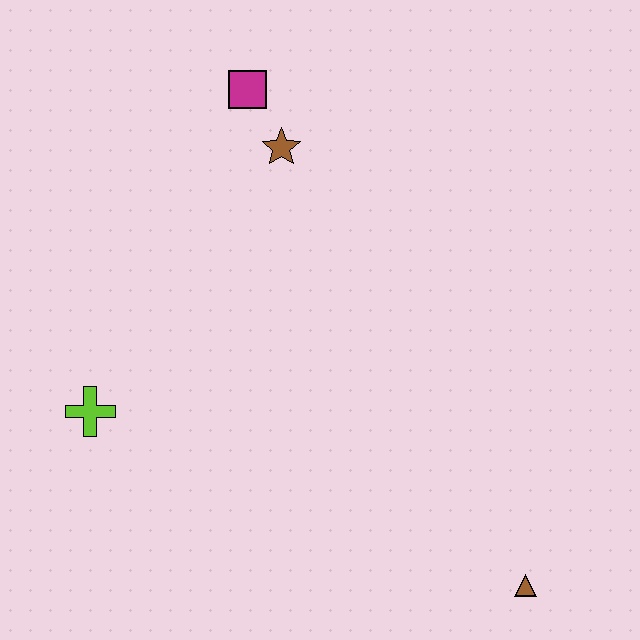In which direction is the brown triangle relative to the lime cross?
The brown triangle is to the right of the lime cross.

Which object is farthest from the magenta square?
The brown triangle is farthest from the magenta square.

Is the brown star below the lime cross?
No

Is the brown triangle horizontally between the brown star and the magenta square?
No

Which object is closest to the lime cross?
The brown star is closest to the lime cross.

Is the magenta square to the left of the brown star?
Yes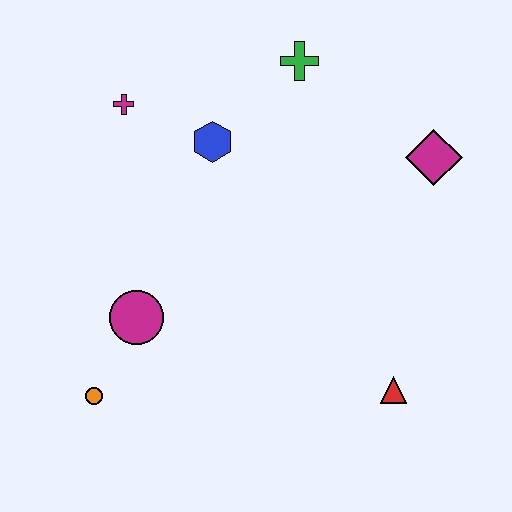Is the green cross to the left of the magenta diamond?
Yes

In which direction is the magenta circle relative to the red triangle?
The magenta circle is to the left of the red triangle.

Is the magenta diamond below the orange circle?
No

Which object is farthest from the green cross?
The orange circle is farthest from the green cross.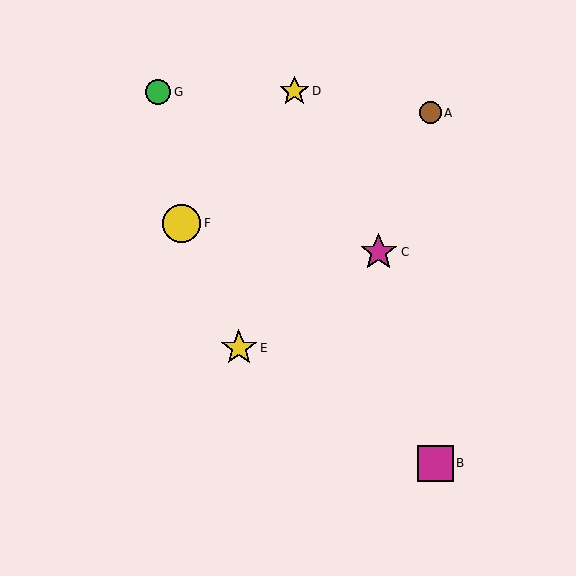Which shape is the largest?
The yellow circle (labeled F) is the largest.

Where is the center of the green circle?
The center of the green circle is at (158, 92).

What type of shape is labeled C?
Shape C is a magenta star.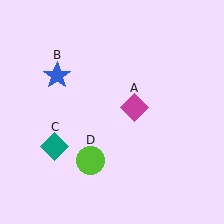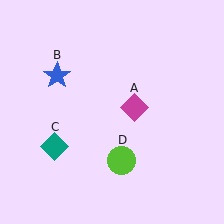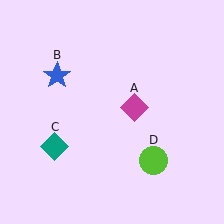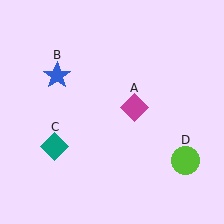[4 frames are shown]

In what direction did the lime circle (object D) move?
The lime circle (object D) moved right.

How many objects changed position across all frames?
1 object changed position: lime circle (object D).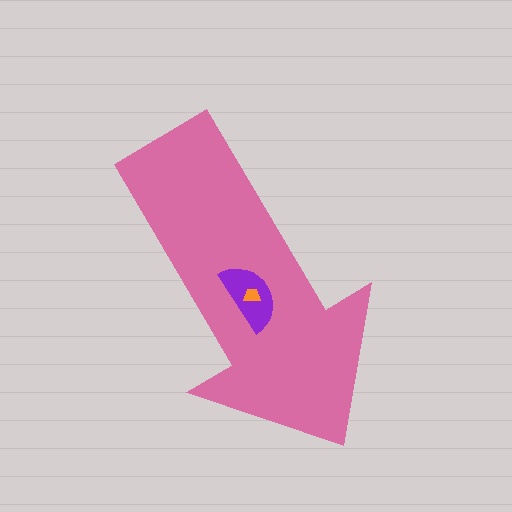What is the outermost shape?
The pink arrow.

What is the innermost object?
The orange trapezoid.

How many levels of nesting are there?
3.